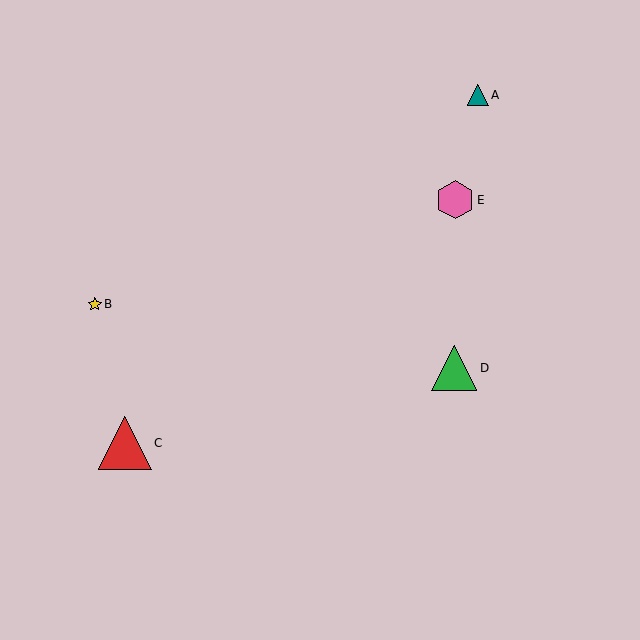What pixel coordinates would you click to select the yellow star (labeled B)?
Click at (95, 304) to select the yellow star B.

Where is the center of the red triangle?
The center of the red triangle is at (125, 443).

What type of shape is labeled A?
Shape A is a teal triangle.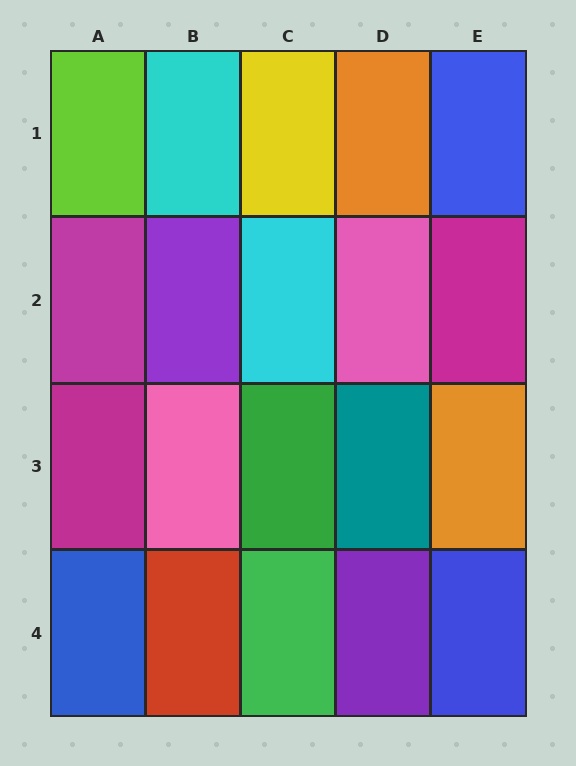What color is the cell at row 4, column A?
Blue.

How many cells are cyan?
2 cells are cyan.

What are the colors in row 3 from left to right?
Magenta, pink, green, teal, orange.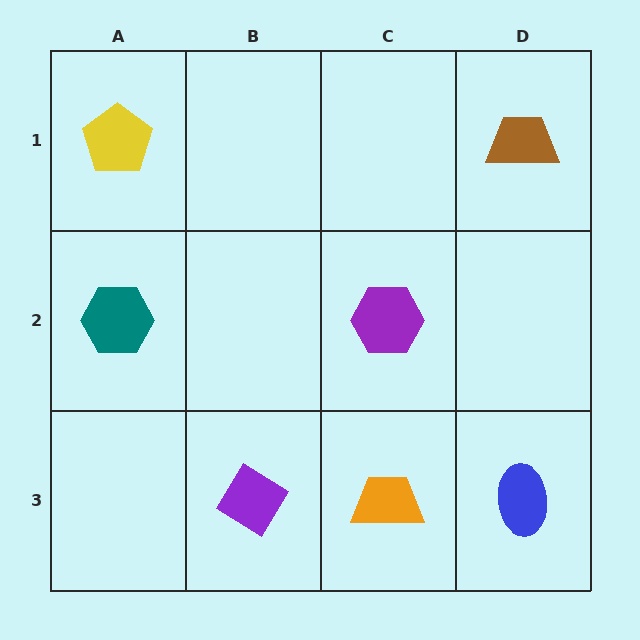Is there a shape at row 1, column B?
No, that cell is empty.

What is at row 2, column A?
A teal hexagon.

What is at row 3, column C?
An orange trapezoid.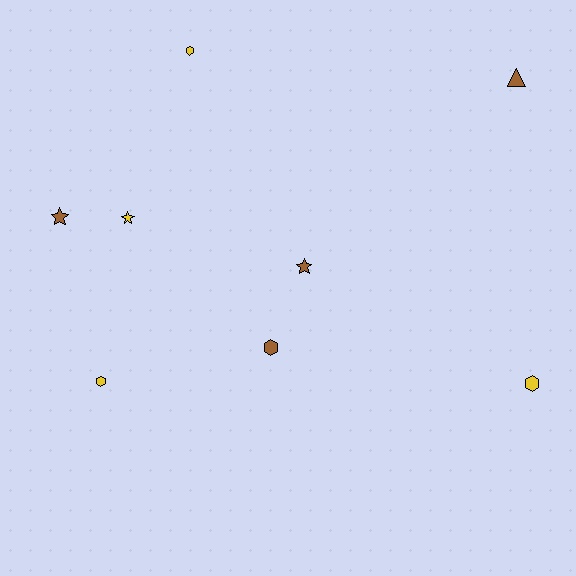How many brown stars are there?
There are 2 brown stars.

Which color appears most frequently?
Yellow, with 4 objects.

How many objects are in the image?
There are 8 objects.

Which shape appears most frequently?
Hexagon, with 4 objects.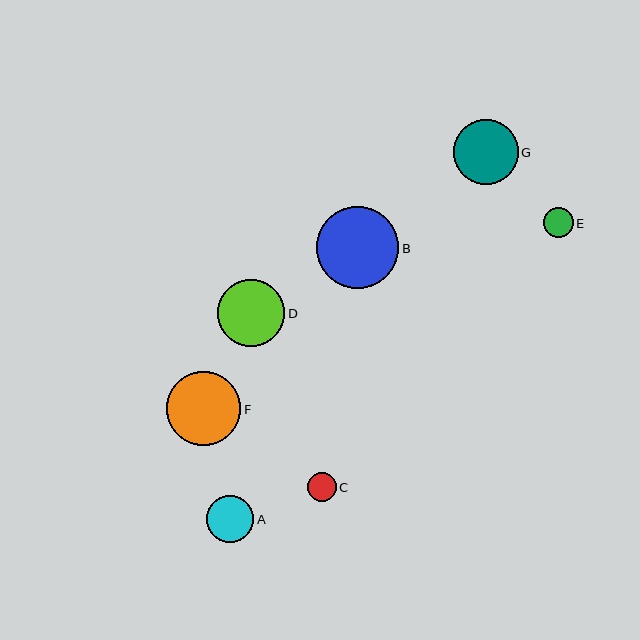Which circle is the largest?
Circle B is the largest with a size of approximately 82 pixels.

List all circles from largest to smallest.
From largest to smallest: B, F, D, G, A, E, C.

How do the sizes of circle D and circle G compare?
Circle D and circle G are approximately the same size.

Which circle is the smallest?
Circle C is the smallest with a size of approximately 29 pixels.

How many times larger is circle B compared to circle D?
Circle B is approximately 1.2 times the size of circle D.